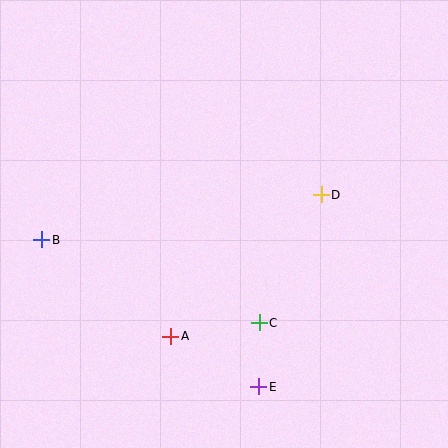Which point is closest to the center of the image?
Point D at (321, 195) is closest to the center.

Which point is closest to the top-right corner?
Point D is closest to the top-right corner.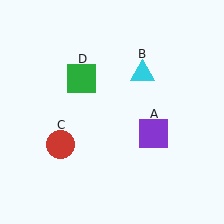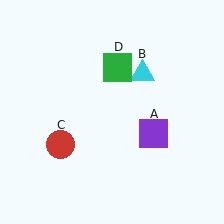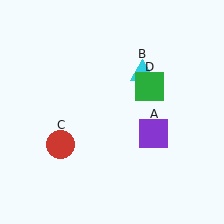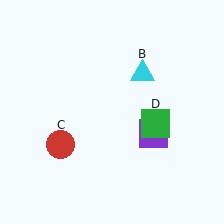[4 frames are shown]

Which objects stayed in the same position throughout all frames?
Purple square (object A) and cyan triangle (object B) and red circle (object C) remained stationary.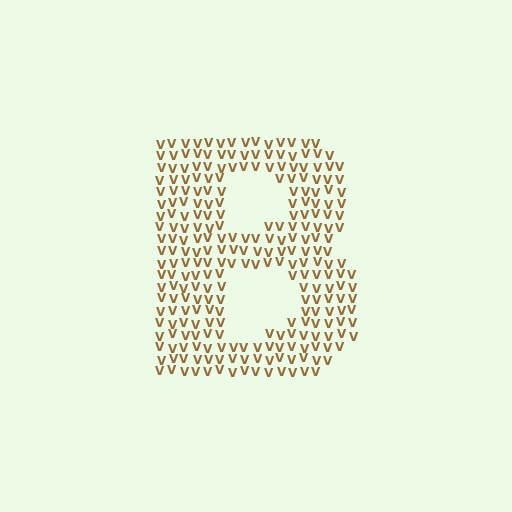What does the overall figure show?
The overall figure shows the letter B.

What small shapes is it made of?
It is made of small letter V's.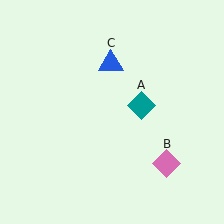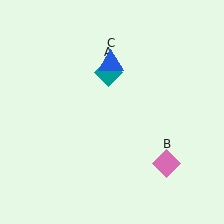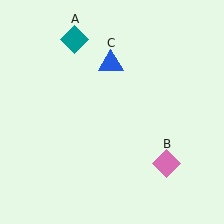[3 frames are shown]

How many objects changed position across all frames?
1 object changed position: teal diamond (object A).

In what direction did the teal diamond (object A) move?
The teal diamond (object A) moved up and to the left.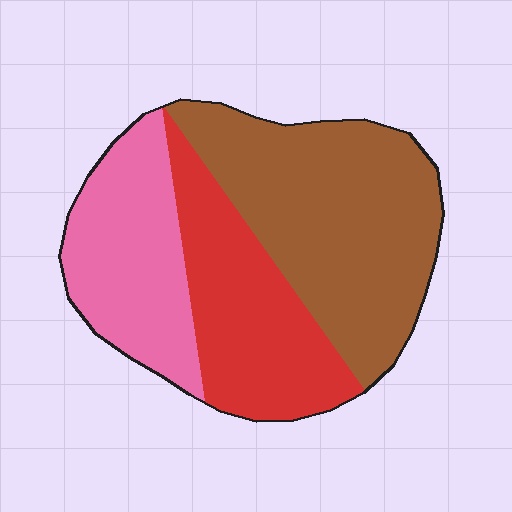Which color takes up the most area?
Brown, at roughly 45%.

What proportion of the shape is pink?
Pink takes up about one quarter (1/4) of the shape.